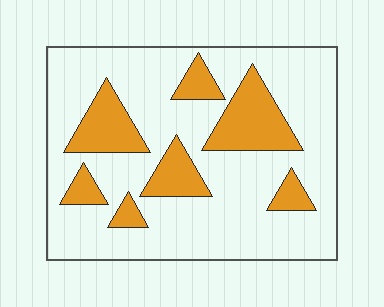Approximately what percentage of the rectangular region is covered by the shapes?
Approximately 25%.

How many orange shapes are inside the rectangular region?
7.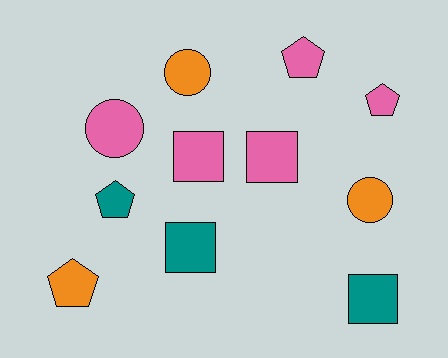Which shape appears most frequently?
Pentagon, with 4 objects.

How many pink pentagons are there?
There are 2 pink pentagons.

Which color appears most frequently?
Pink, with 5 objects.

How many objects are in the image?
There are 11 objects.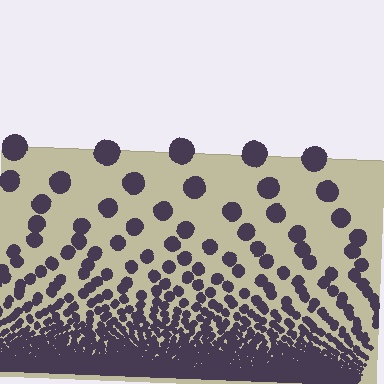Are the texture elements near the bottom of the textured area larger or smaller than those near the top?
Smaller. The gradient is inverted — elements near the bottom are smaller and denser.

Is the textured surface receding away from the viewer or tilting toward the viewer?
The surface appears to tilt toward the viewer. Texture elements get larger and sparser toward the top.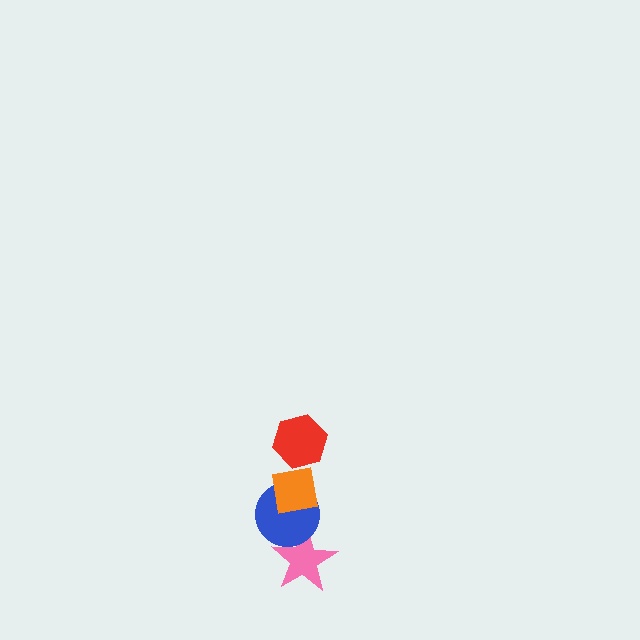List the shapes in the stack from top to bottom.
From top to bottom: the red hexagon, the orange square, the blue circle, the pink star.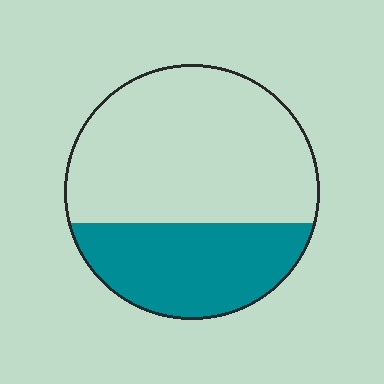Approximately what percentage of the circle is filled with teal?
Approximately 35%.